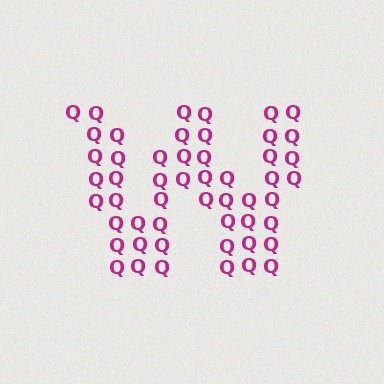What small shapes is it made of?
It is made of small letter Q's.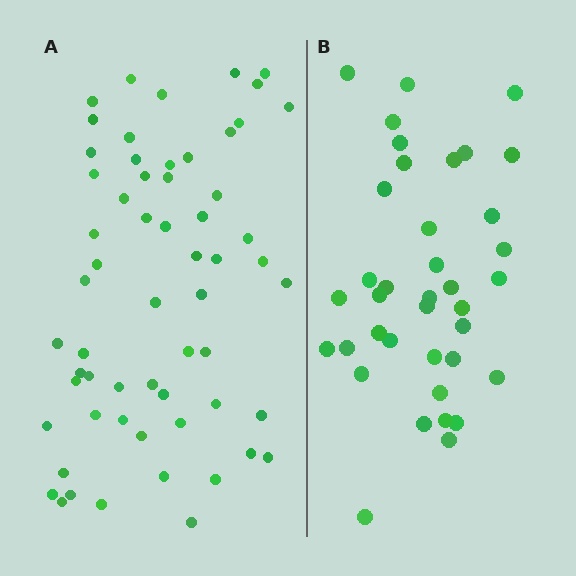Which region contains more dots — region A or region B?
Region A (the left region) has more dots.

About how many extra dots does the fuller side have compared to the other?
Region A has approximately 20 more dots than region B.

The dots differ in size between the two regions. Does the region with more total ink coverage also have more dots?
No. Region B has more total ink coverage because its dots are larger, but region A actually contains more individual dots. Total area can be misleading — the number of items is what matters here.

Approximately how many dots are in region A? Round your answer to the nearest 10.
About 60 dots.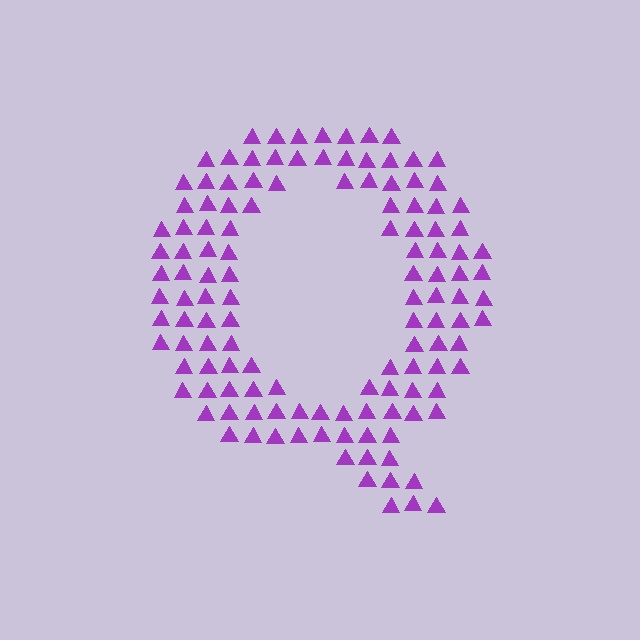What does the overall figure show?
The overall figure shows the letter Q.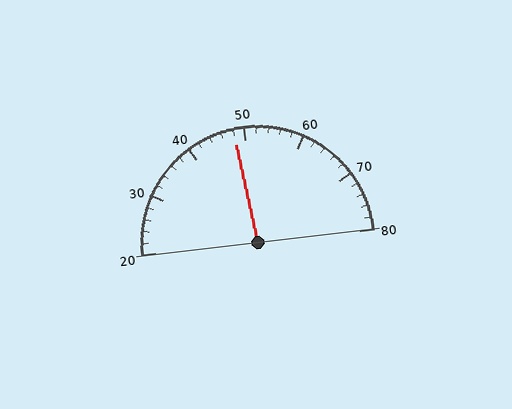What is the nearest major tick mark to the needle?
The nearest major tick mark is 50.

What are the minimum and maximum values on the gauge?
The gauge ranges from 20 to 80.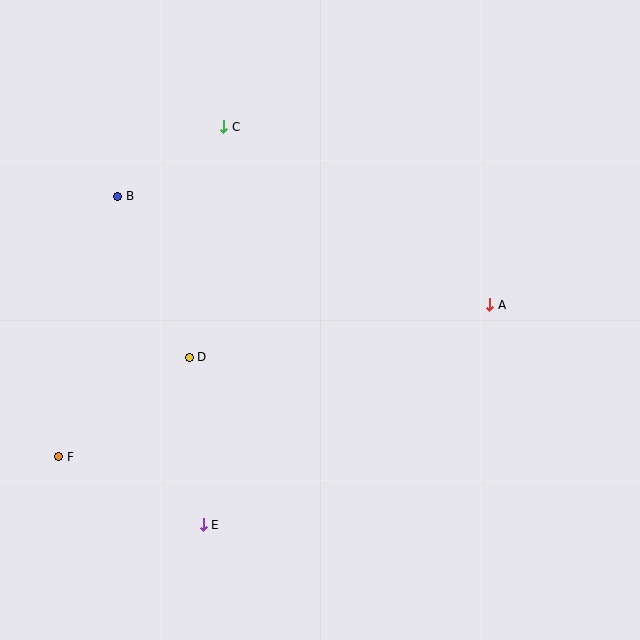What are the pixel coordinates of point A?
Point A is at (490, 305).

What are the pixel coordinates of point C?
Point C is at (224, 127).